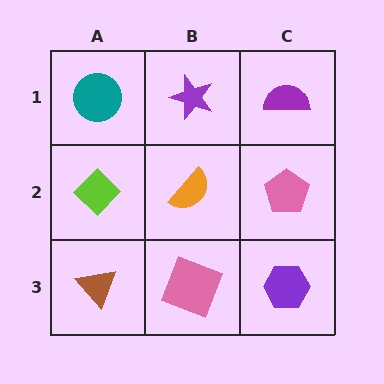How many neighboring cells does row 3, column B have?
3.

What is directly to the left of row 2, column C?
An orange semicircle.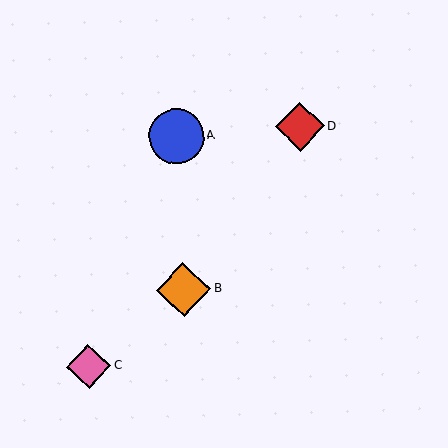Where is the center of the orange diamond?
The center of the orange diamond is at (184, 290).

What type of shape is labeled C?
Shape C is a pink diamond.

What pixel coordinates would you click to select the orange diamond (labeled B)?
Click at (184, 290) to select the orange diamond B.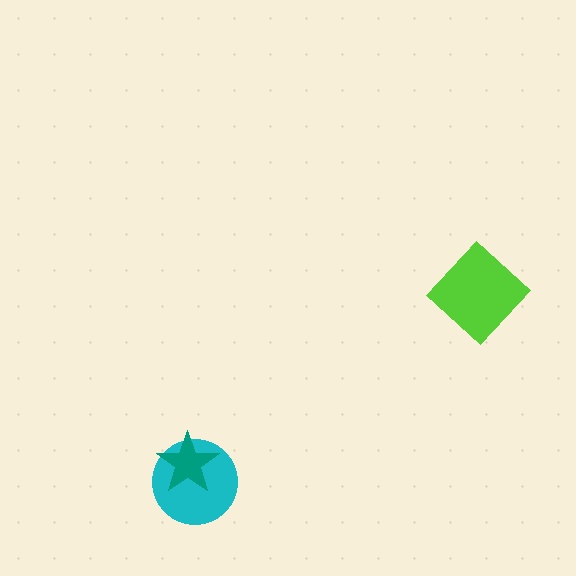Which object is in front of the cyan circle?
The teal star is in front of the cyan circle.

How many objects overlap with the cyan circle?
1 object overlaps with the cyan circle.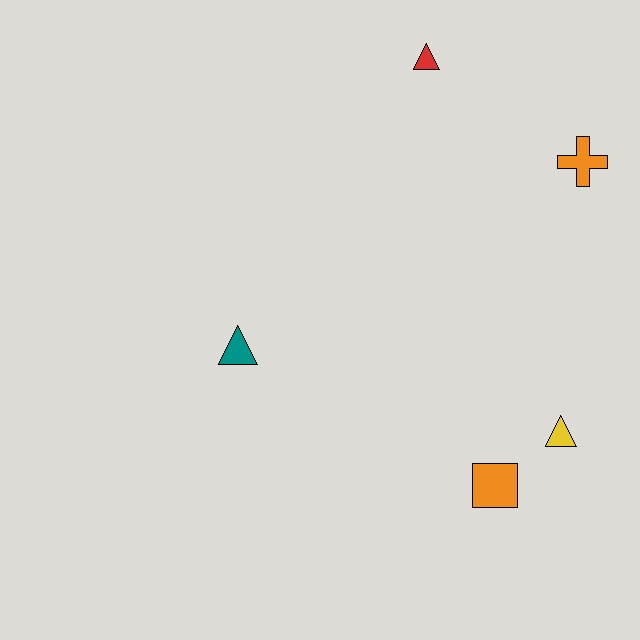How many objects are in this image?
There are 5 objects.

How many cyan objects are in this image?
There are no cyan objects.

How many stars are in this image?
There are no stars.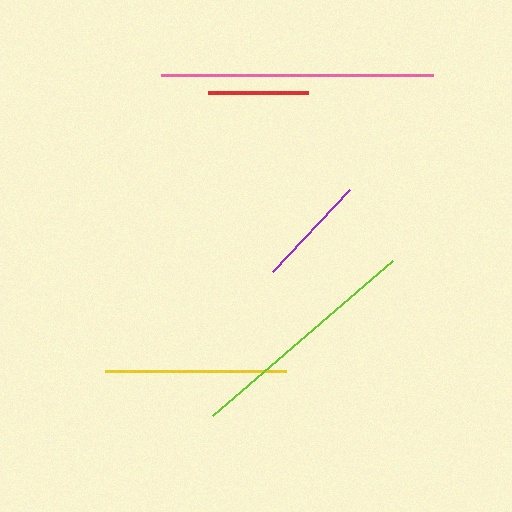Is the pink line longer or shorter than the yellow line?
The pink line is longer than the yellow line.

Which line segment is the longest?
The pink line is the longest at approximately 272 pixels.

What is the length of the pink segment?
The pink segment is approximately 272 pixels long.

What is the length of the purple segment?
The purple segment is approximately 113 pixels long.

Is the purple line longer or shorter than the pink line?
The pink line is longer than the purple line.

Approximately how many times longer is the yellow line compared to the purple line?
The yellow line is approximately 1.6 times the length of the purple line.